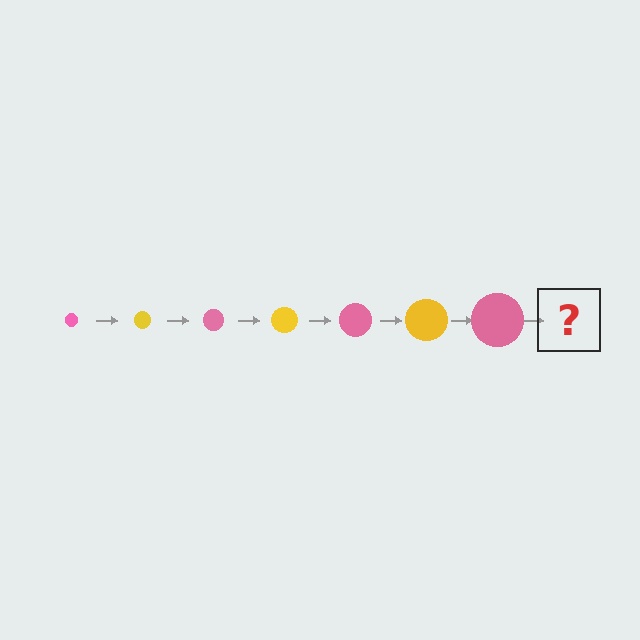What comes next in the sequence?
The next element should be a yellow circle, larger than the previous one.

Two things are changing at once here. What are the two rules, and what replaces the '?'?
The two rules are that the circle grows larger each step and the color cycles through pink and yellow. The '?' should be a yellow circle, larger than the previous one.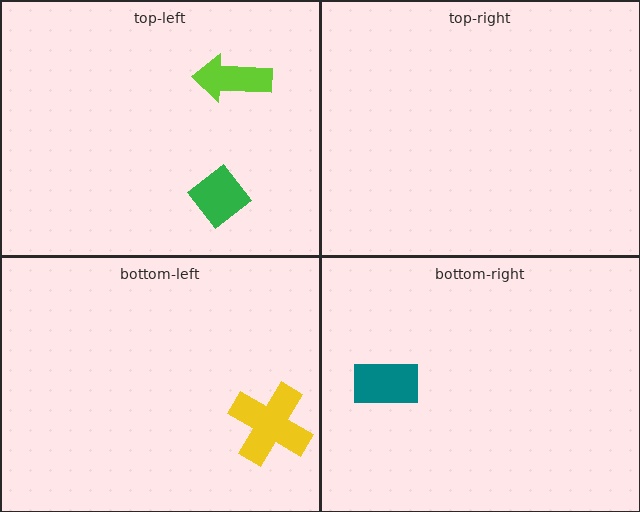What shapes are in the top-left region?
The green diamond, the lime arrow.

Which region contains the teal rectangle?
The bottom-right region.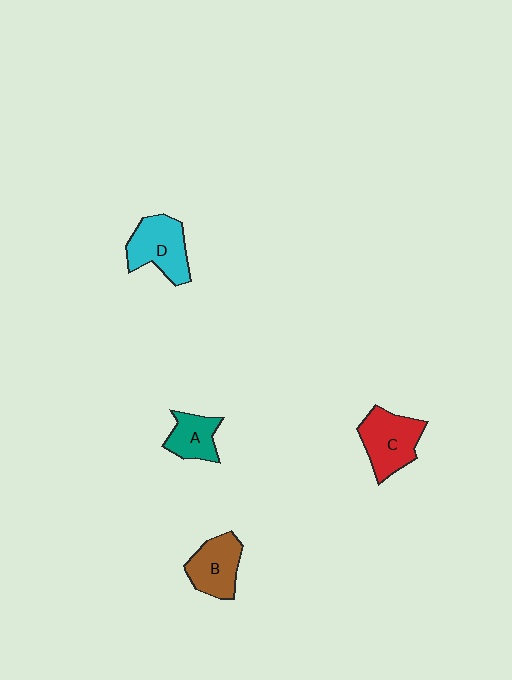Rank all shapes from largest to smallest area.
From largest to smallest: C (red), D (cyan), B (brown), A (teal).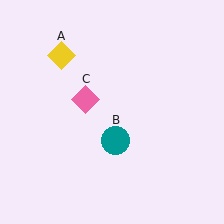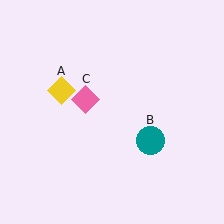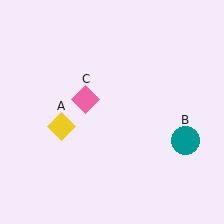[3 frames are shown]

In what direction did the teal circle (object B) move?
The teal circle (object B) moved right.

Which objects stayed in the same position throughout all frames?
Pink diamond (object C) remained stationary.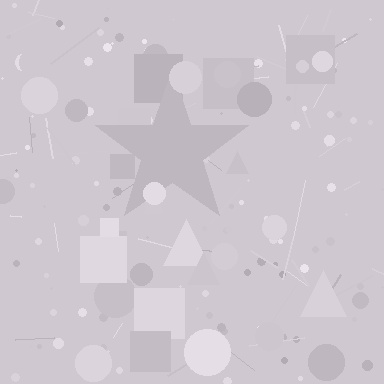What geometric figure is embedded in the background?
A star is embedded in the background.